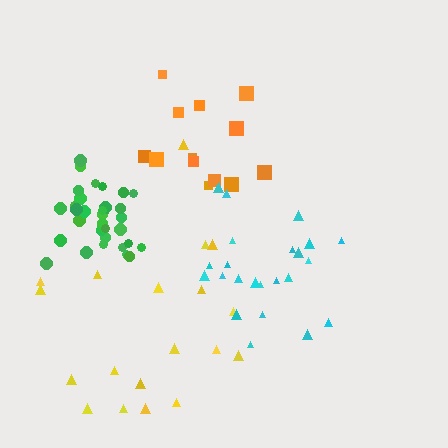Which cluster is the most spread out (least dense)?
Yellow.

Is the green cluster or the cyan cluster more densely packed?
Green.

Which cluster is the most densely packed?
Green.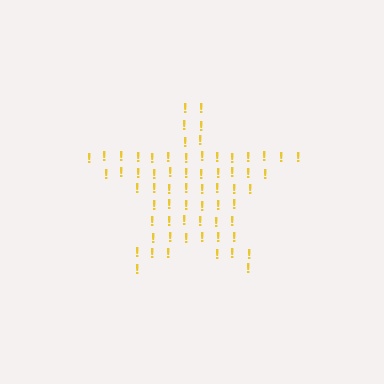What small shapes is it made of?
It is made of small exclamation marks.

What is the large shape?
The large shape is a star.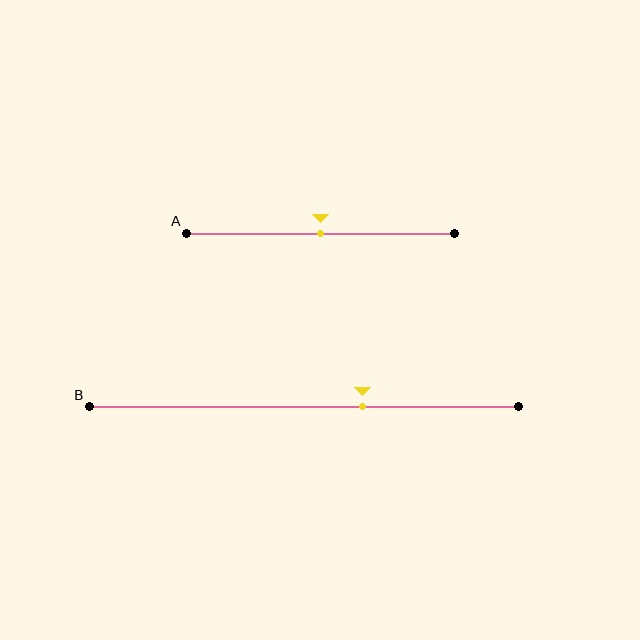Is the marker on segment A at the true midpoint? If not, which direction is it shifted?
Yes, the marker on segment A is at the true midpoint.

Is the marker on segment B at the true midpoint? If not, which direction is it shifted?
No, the marker on segment B is shifted to the right by about 14% of the segment length.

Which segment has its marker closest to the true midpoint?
Segment A has its marker closest to the true midpoint.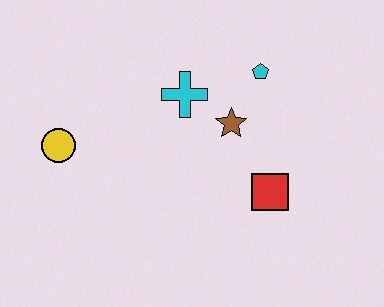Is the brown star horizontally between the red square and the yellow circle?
Yes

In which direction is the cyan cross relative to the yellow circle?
The cyan cross is to the right of the yellow circle.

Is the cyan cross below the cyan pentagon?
Yes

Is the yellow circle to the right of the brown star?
No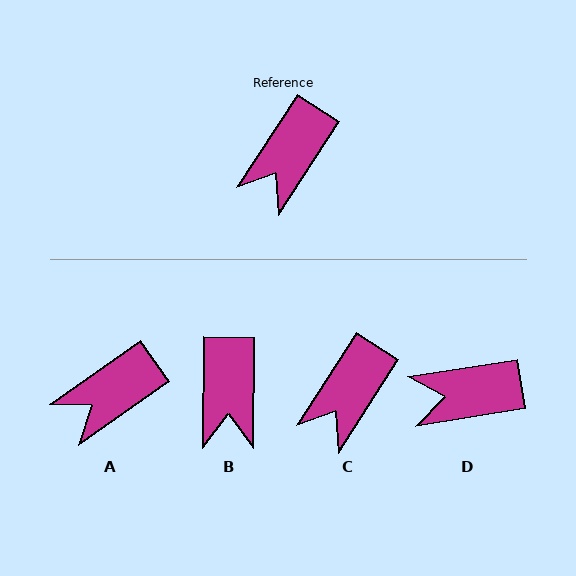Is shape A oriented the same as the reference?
No, it is off by about 22 degrees.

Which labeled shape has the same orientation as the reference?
C.